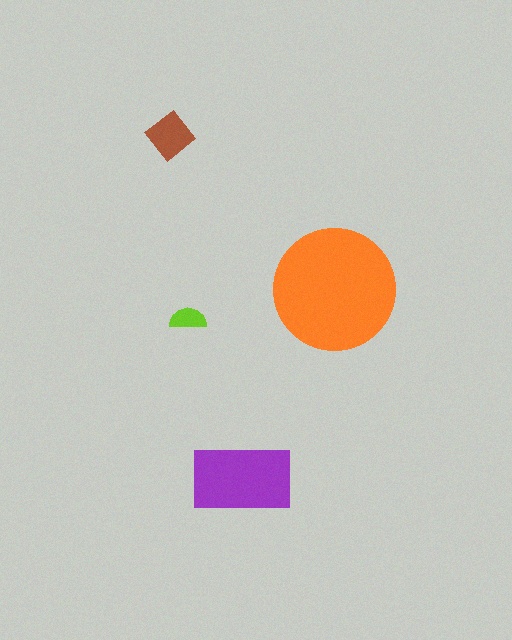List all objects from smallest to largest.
The lime semicircle, the brown diamond, the purple rectangle, the orange circle.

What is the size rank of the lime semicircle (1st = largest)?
4th.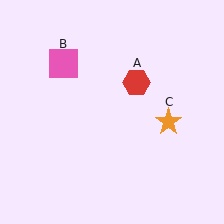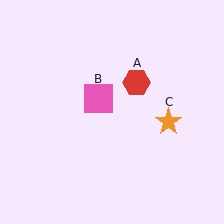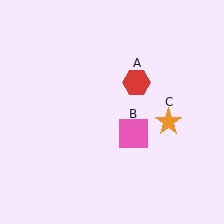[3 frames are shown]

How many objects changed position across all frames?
1 object changed position: pink square (object B).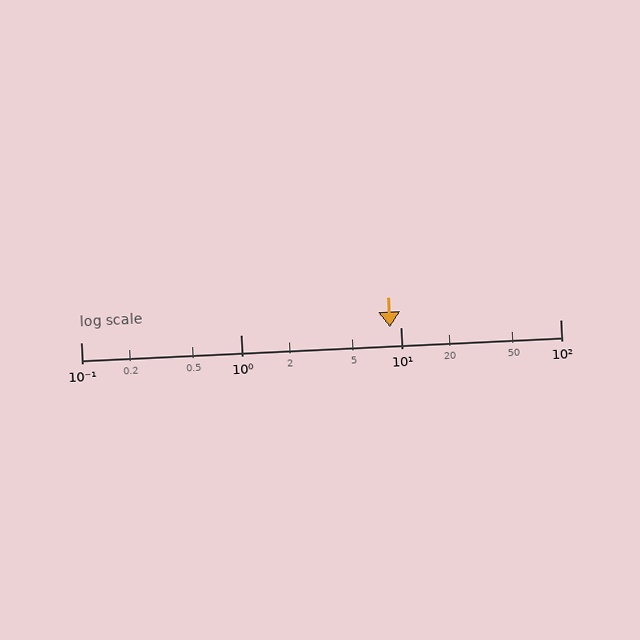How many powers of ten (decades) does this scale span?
The scale spans 3 decades, from 0.1 to 100.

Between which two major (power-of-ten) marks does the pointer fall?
The pointer is between 1 and 10.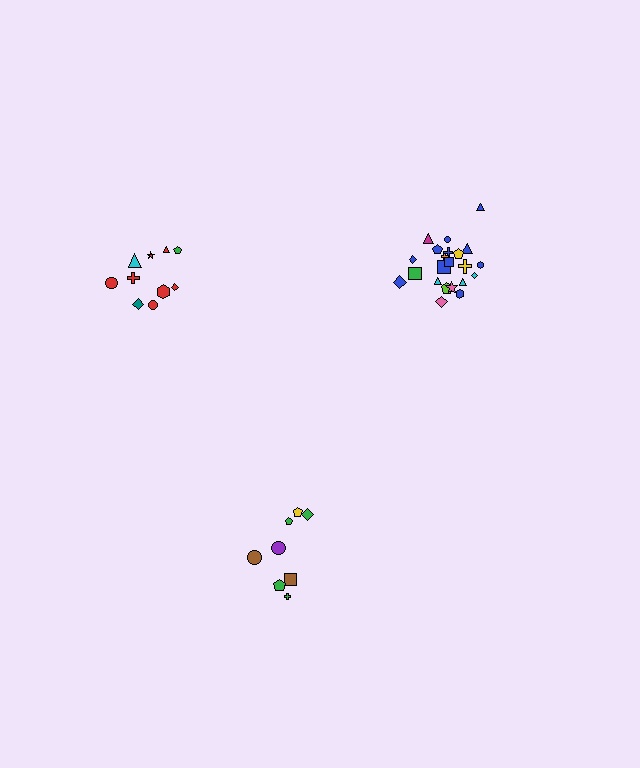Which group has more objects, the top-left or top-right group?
The top-right group.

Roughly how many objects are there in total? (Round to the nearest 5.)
Roughly 40 objects in total.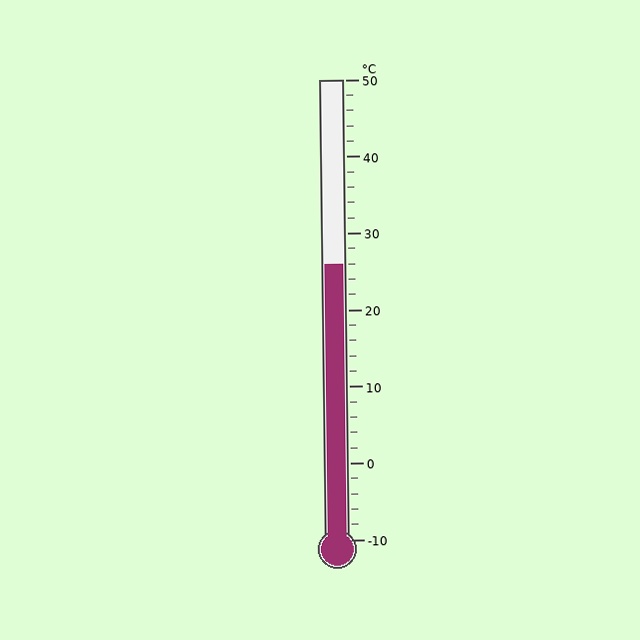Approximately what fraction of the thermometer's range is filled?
The thermometer is filled to approximately 60% of its range.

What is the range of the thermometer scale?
The thermometer scale ranges from -10°C to 50°C.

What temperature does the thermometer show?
The thermometer shows approximately 26°C.